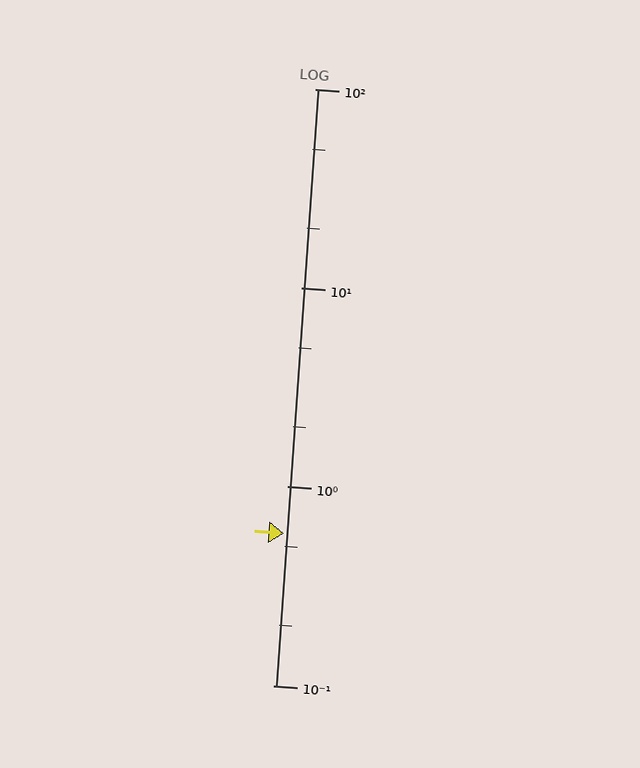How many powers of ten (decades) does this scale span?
The scale spans 3 decades, from 0.1 to 100.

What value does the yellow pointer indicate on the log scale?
The pointer indicates approximately 0.58.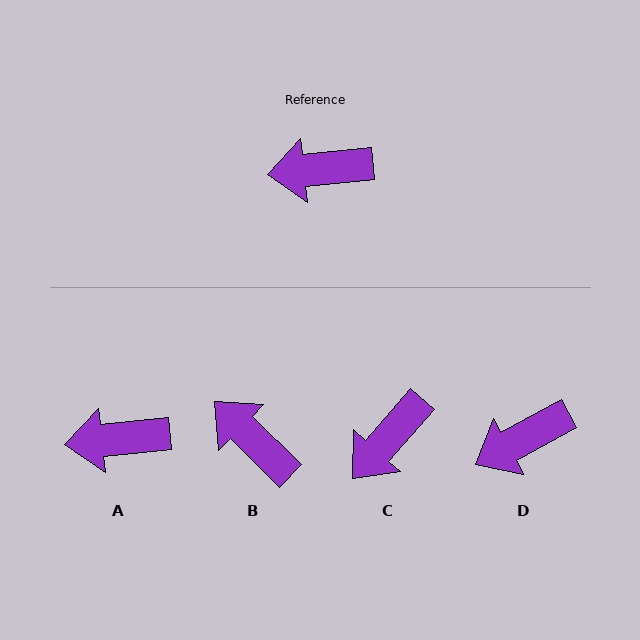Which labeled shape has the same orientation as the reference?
A.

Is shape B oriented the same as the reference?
No, it is off by about 51 degrees.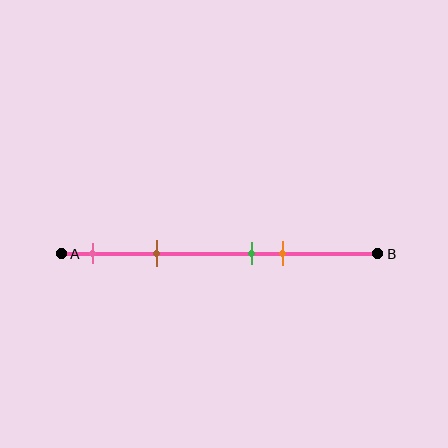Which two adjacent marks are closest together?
The green and orange marks are the closest adjacent pair.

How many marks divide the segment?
There are 4 marks dividing the segment.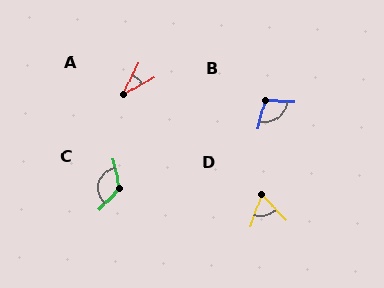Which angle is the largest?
C, at approximately 124 degrees.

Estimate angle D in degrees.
Approximately 63 degrees.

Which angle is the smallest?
A, at approximately 34 degrees.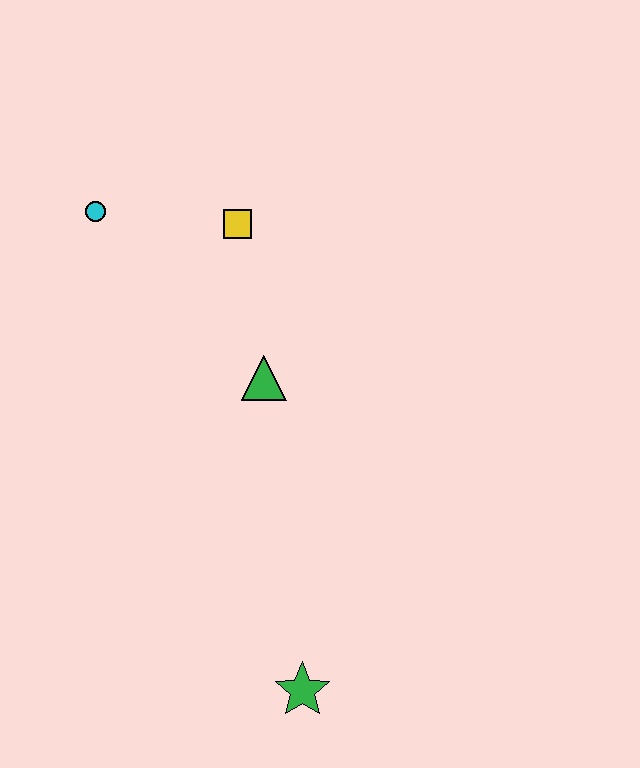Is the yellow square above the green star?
Yes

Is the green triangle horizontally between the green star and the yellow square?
Yes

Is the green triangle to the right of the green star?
No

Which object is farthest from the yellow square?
The green star is farthest from the yellow square.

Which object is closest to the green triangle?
The yellow square is closest to the green triangle.